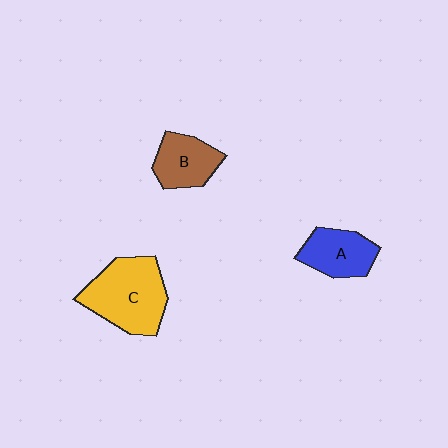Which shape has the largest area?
Shape C (yellow).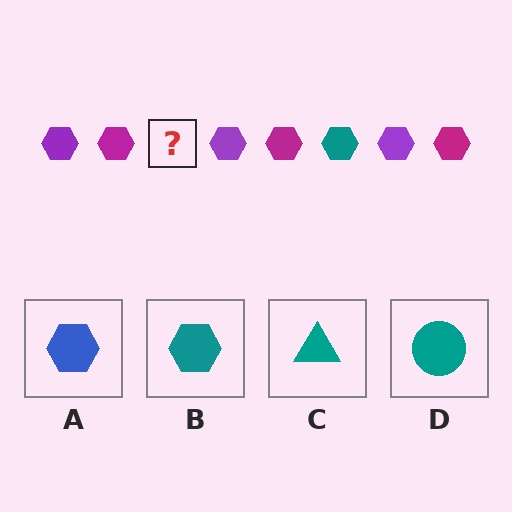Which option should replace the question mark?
Option B.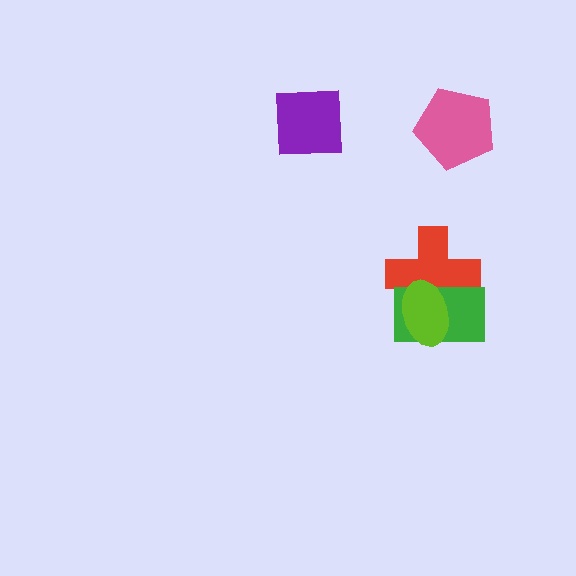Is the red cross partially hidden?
Yes, it is partially covered by another shape.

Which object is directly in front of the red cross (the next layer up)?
The green rectangle is directly in front of the red cross.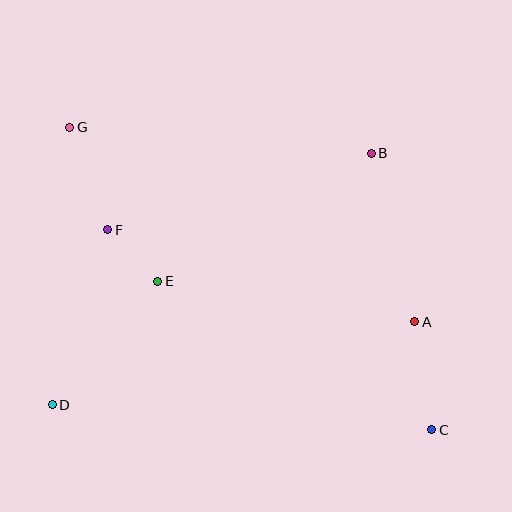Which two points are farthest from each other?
Points C and G are farthest from each other.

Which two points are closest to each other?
Points E and F are closest to each other.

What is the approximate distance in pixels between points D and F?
The distance between D and F is approximately 183 pixels.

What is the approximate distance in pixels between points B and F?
The distance between B and F is approximately 275 pixels.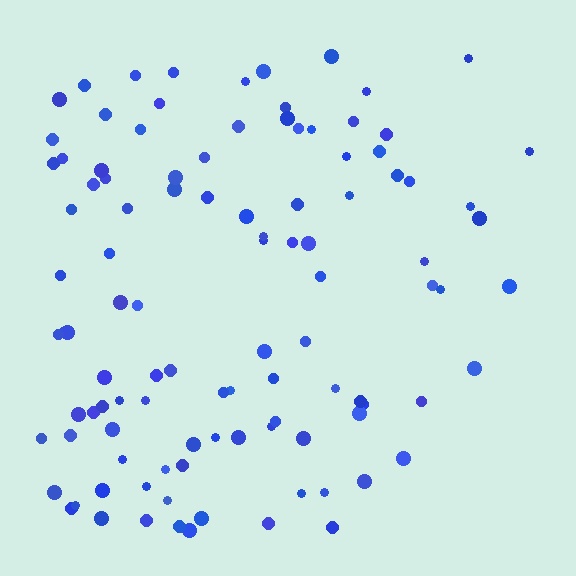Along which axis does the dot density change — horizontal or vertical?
Horizontal.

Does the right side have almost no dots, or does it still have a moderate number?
Still a moderate number, just noticeably fewer than the left.